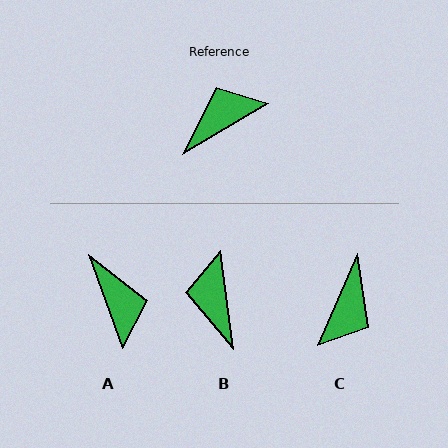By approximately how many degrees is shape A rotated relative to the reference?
Approximately 101 degrees clockwise.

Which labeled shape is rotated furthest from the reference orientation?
C, about 144 degrees away.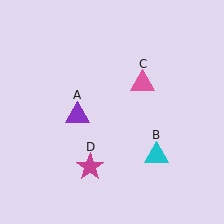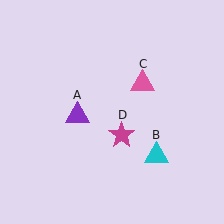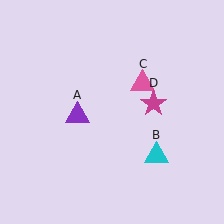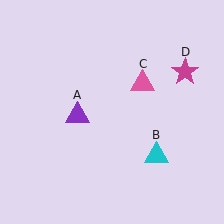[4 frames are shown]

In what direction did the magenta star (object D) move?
The magenta star (object D) moved up and to the right.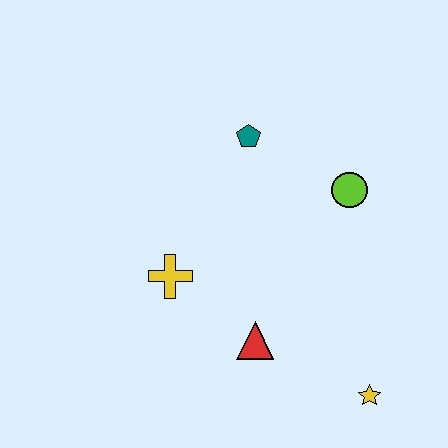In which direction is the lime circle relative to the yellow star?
The lime circle is above the yellow star.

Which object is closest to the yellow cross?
The red triangle is closest to the yellow cross.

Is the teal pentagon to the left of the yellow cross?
No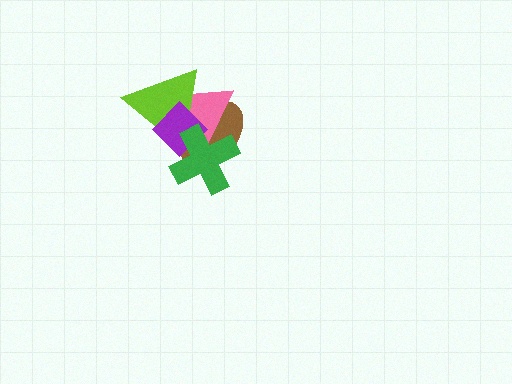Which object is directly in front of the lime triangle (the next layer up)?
The purple diamond is directly in front of the lime triangle.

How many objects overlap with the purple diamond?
4 objects overlap with the purple diamond.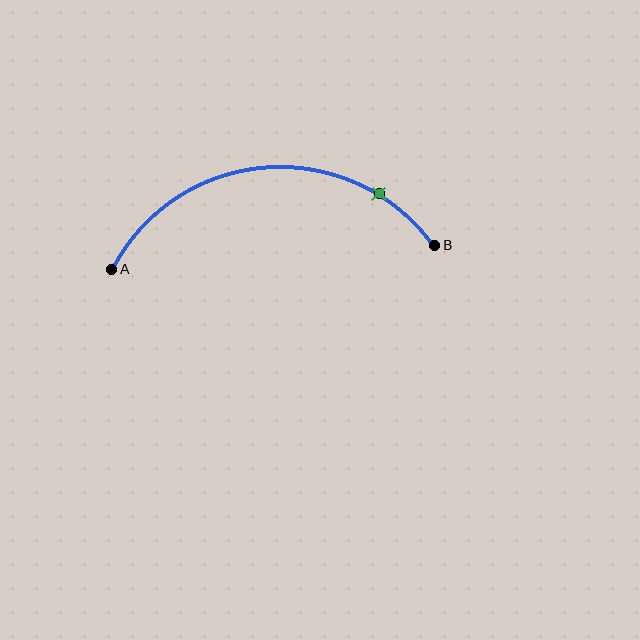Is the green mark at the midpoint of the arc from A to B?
No. The green mark lies on the arc but is closer to endpoint B. The arc midpoint would be at the point on the curve equidistant along the arc from both A and B.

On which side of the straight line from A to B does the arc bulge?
The arc bulges above the straight line connecting A and B.